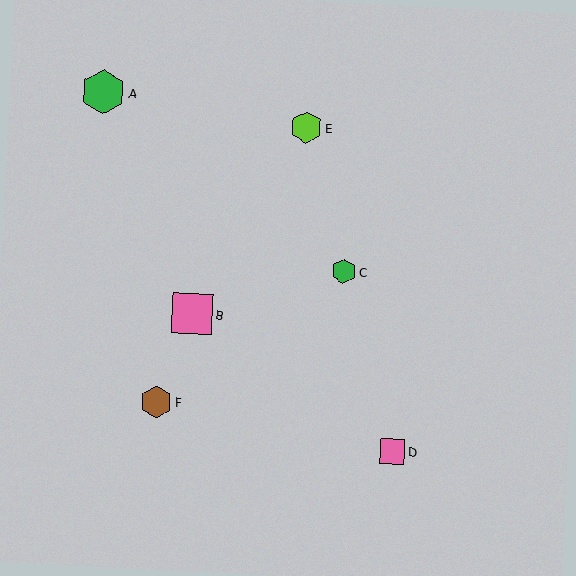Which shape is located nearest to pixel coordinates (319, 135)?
The lime hexagon (labeled E) at (306, 127) is nearest to that location.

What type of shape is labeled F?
Shape F is a brown hexagon.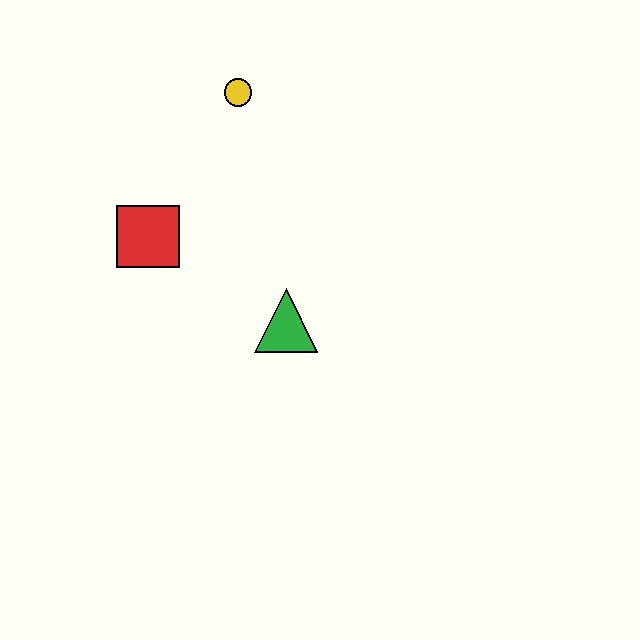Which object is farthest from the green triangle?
The yellow circle is farthest from the green triangle.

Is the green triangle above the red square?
No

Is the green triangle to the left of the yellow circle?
No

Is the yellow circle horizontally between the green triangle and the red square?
Yes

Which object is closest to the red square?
The green triangle is closest to the red square.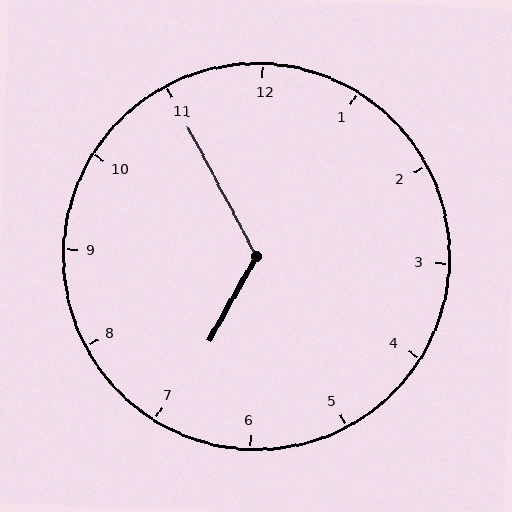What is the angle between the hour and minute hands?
Approximately 122 degrees.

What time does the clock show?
6:55.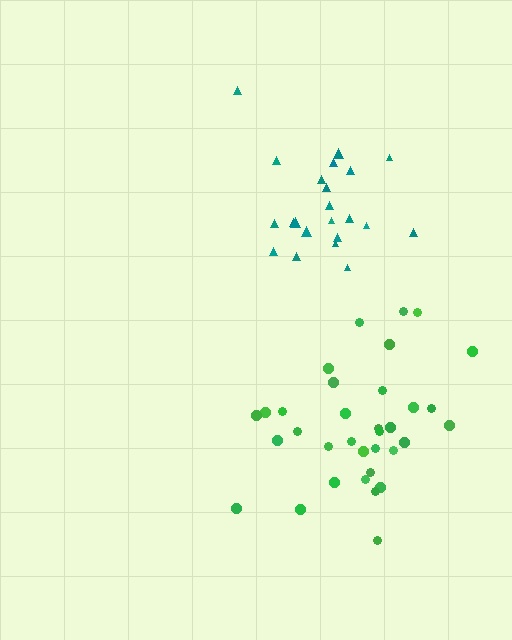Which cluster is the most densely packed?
Teal.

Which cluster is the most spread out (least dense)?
Green.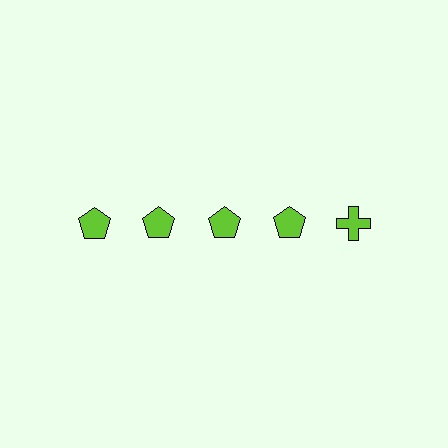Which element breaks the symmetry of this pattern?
The lime cross in the top row, rightmost column breaks the symmetry. All other shapes are lime pentagons.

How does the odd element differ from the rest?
It has a different shape: cross instead of pentagon.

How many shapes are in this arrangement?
There are 5 shapes arranged in a grid pattern.